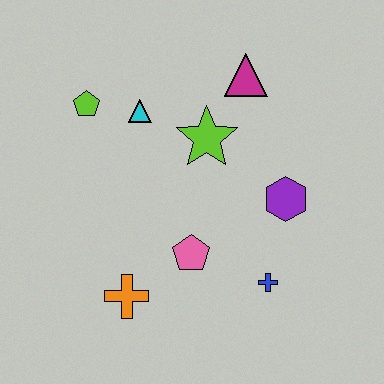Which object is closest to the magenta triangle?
The lime star is closest to the magenta triangle.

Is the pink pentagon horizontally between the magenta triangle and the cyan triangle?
Yes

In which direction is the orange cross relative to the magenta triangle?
The orange cross is below the magenta triangle.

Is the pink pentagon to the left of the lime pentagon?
No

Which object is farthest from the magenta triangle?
The orange cross is farthest from the magenta triangle.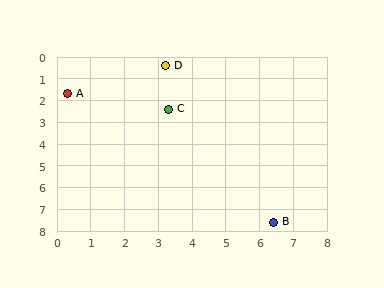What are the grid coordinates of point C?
Point C is at approximately (3.3, 2.4).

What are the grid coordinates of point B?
Point B is at approximately (6.4, 7.6).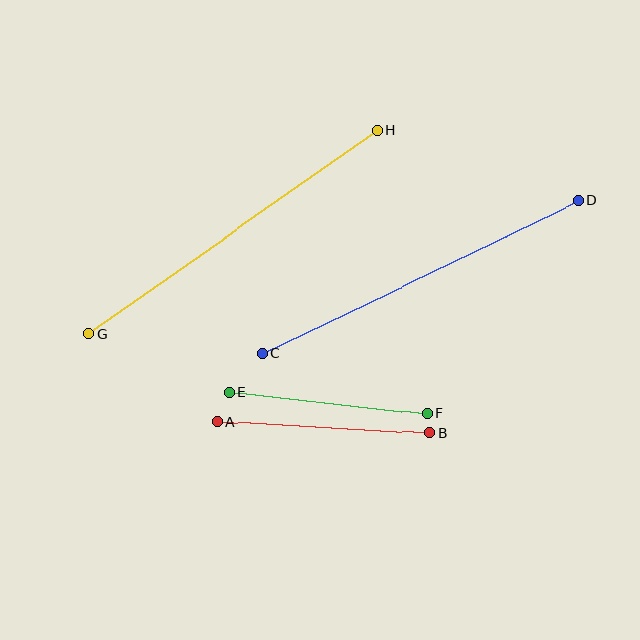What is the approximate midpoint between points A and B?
The midpoint is at approximately (323, 427) pixels.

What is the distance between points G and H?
The distance is approximately 353 pixels.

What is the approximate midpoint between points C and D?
The midpoint is at approximately (420, 277) pixels.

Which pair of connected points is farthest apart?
Points G and H are farthest apart.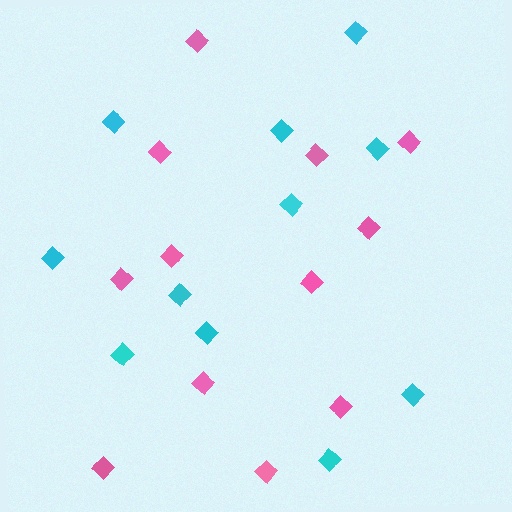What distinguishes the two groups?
There are 2 groups: one group of cyan diamonds (11) and one group of pink diamonds (12).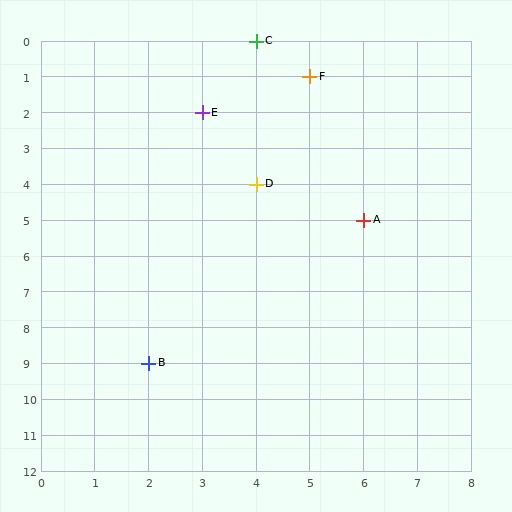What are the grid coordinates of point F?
Point F is at grid coordinates (5, 1).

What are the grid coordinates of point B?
Point B is at grid coordinates (2, 9).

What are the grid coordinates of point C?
Point C is at grid coordinates (4, 0).